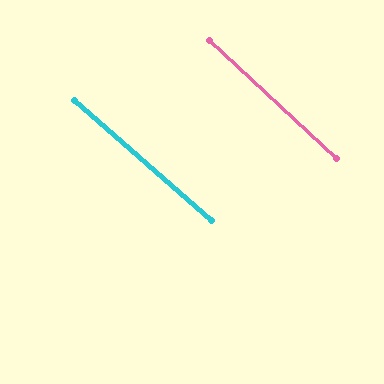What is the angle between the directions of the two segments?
Approximately 2 degrees.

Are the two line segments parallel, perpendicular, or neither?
Parallel — their directions differ by only 1.6°.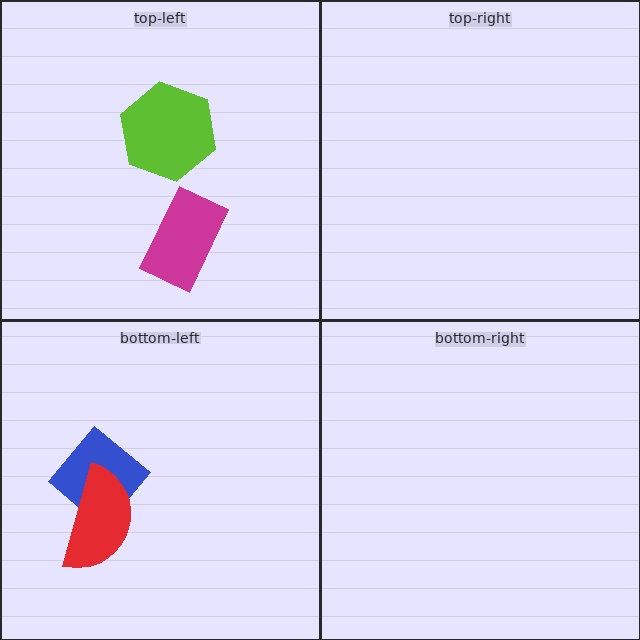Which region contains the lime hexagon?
The top-left region.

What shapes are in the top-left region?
The magenta rectangle, the lime hexagon.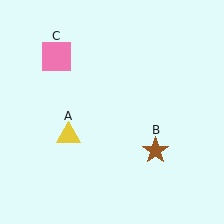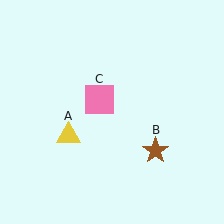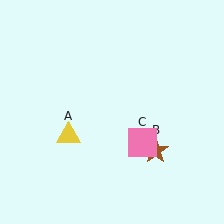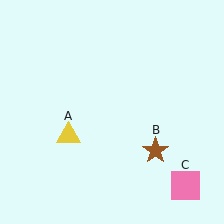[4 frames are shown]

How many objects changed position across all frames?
1 object changed position: pink square (object C).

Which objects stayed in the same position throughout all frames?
Yellow triangle (object A) and brown star (object B) remained stationary.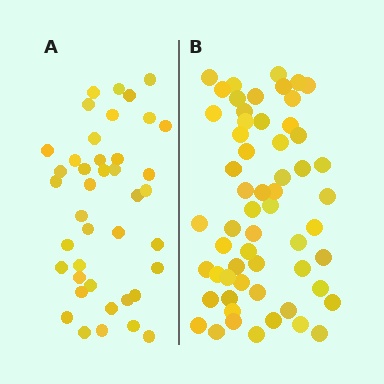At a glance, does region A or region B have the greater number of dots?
Region B (the right region) has more dots.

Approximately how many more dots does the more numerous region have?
Region B has approximately 15 more dots than region A.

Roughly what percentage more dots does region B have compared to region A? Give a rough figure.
About 40% more.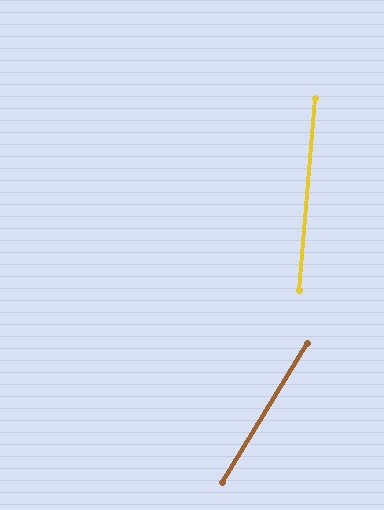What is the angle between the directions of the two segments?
Approximately 27 degrees.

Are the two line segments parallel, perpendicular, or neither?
Neither parallel nor perpendicular — they differ by about 27°.